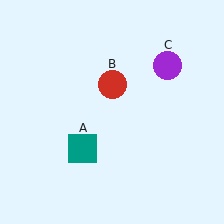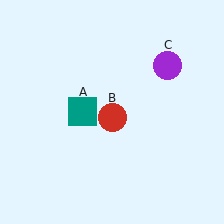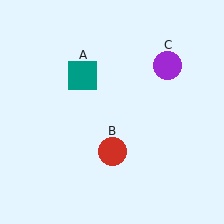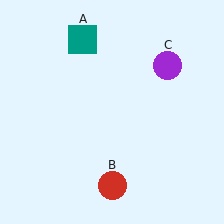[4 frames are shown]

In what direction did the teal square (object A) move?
The teal square (object A) moved up.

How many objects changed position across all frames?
2 objects changed position: teal square (object A), red circle (object B).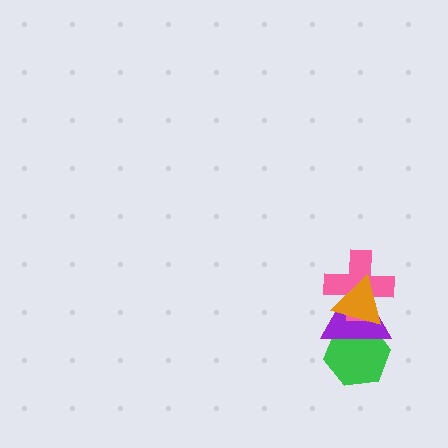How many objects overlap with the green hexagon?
2 objects overlap with the green hexagon.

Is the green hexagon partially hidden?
Yes, it is partially covered by another shape.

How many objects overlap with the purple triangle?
3 objects overlap with the purple triangle.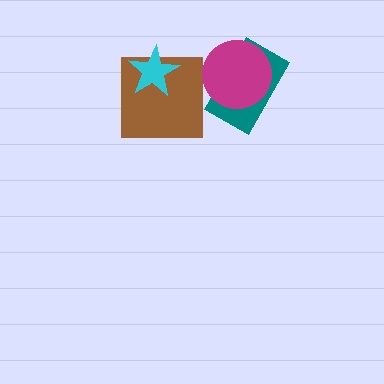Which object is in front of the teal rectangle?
The magenta circle is in front of the teal rectangle.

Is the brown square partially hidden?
Yes, it is partially covered by another shape.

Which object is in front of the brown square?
The cyan star is in front of the brown square.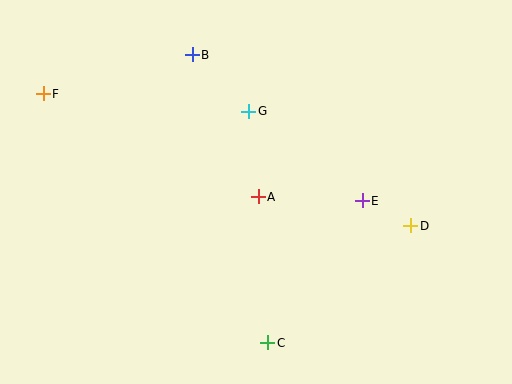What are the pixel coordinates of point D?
Point D is at (411, 226).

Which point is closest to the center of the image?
Point A at (258, 197) is closest to the center.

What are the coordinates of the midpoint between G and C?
The midpoint between G and C is at (258, 227).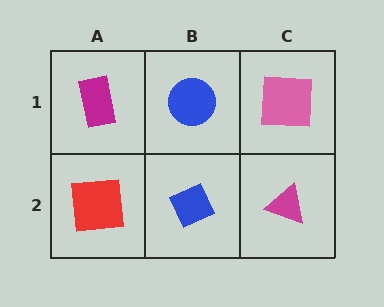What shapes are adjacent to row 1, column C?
A magenta triangle (row 2, column C), a blue circle (row 1, column B).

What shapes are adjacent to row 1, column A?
A red square (row 2, column A), a blue circle (row 1, column B).